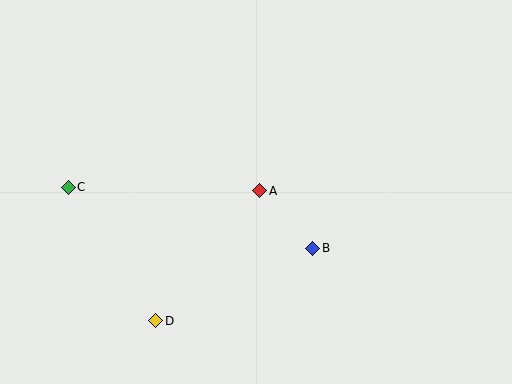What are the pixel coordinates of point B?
Point B is at (313, 248).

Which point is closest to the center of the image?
Point A at (260, 191) is closest to the center.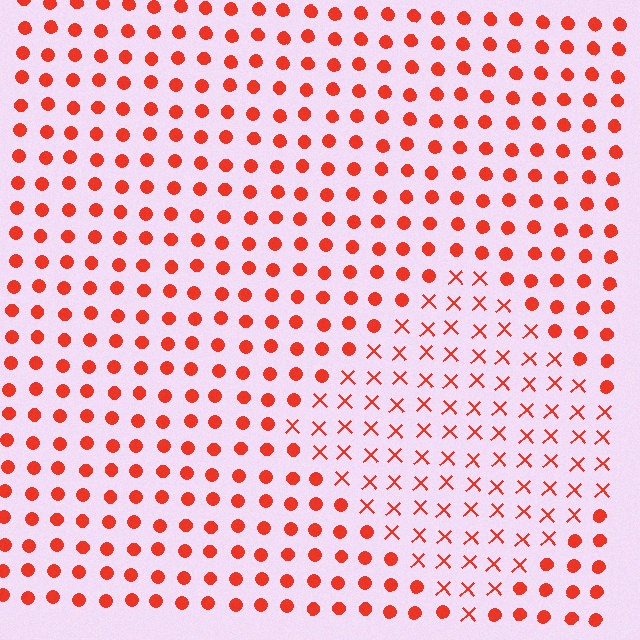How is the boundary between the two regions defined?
The boundary is defined by a change in element shape: X marks inside vs. circles outside. All elements share the same color and spacing.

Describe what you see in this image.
The image is filled with small red elements arranged in a uniform grid. A diamond-shaped region contains X marks, while the surrounding area contains circles. The boundary is defined purely by the change in element shape.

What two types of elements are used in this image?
The image uses X marks inside the diamond region and circles outside it.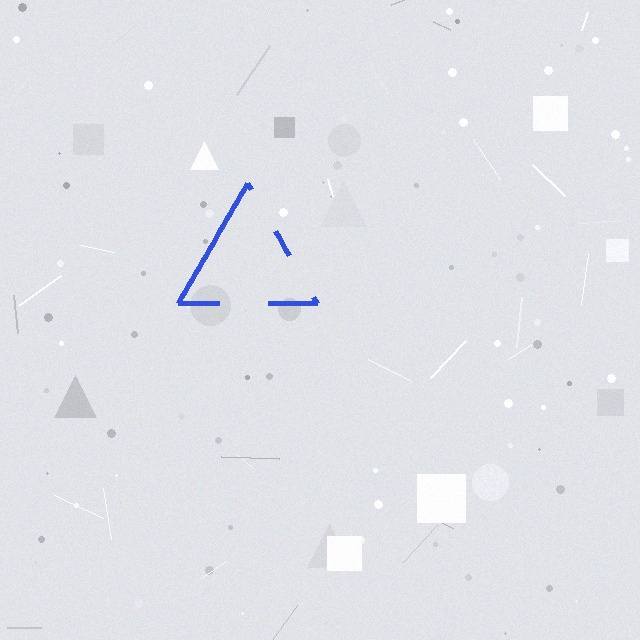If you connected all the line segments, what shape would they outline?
They would outline a triangle.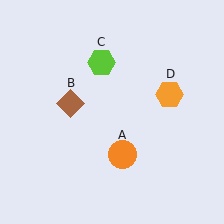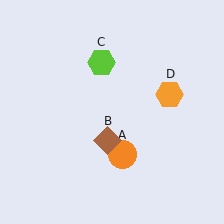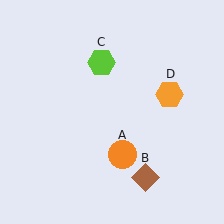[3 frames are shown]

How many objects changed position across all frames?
1 object changed position: brown diamond (object B).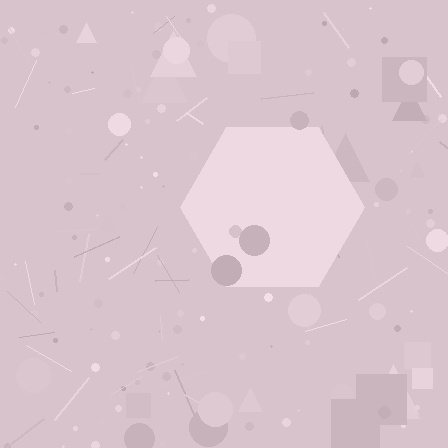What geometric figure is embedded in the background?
A hexagon is embedded in the background.